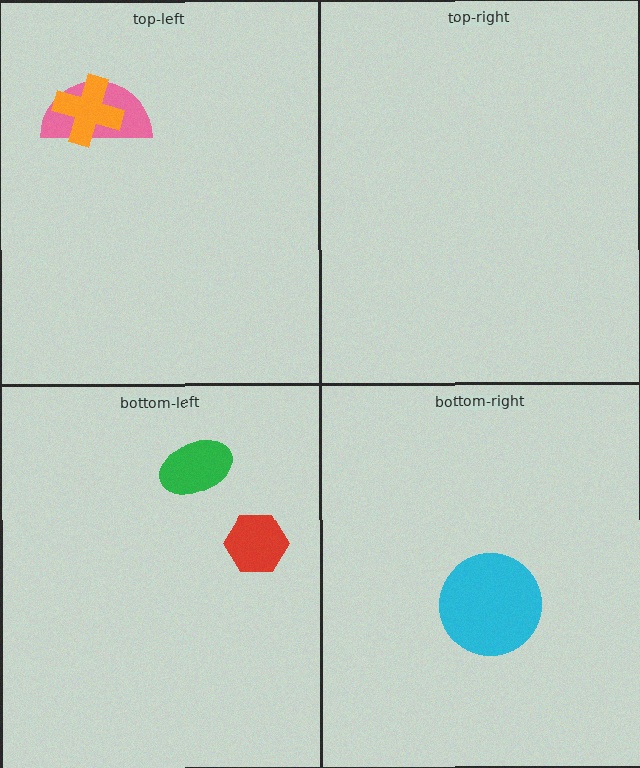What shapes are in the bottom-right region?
The cyan circle.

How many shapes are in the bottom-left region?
2.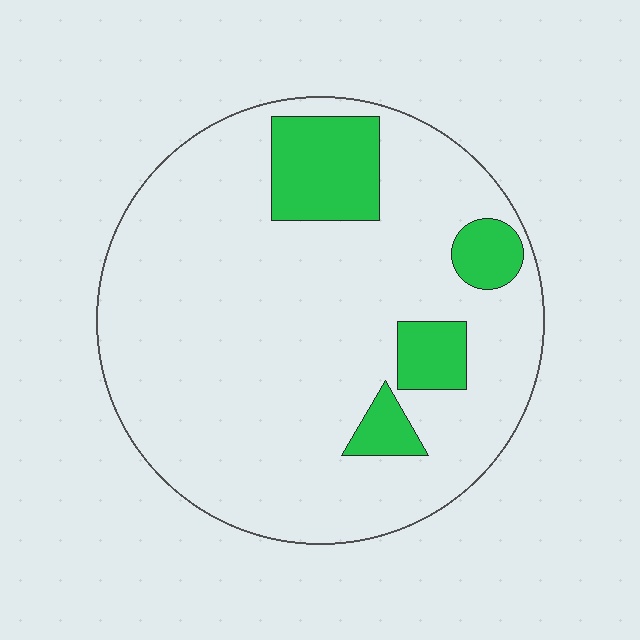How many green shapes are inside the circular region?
4.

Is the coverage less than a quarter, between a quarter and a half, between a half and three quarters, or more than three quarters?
Less than a quarter.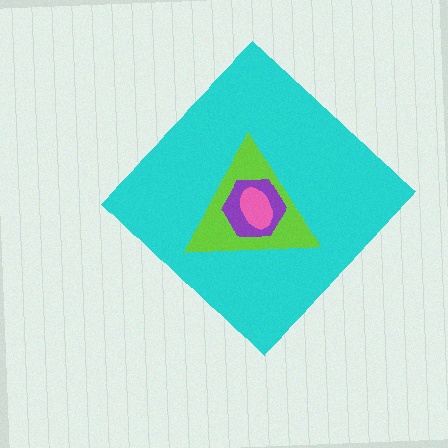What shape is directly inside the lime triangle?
The purple hexagon.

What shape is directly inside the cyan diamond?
The lime triangle.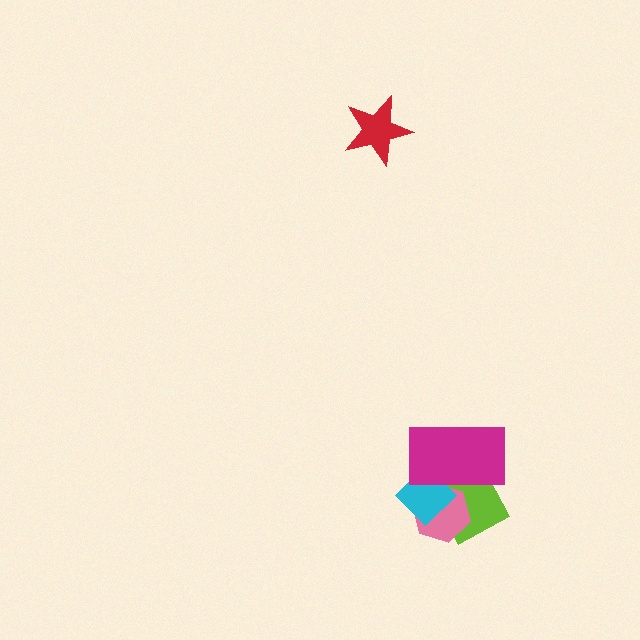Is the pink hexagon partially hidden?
Yes, it is partially covered by another shape.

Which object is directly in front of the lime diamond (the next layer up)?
The pink hexagon is directly in front of the lime diamond.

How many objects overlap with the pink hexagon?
3 objects overlap with the pink hexagon.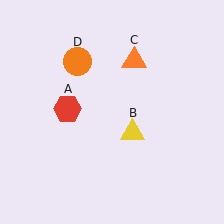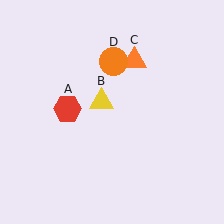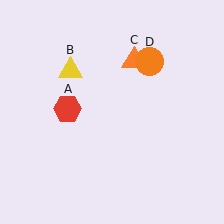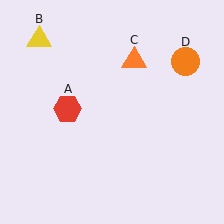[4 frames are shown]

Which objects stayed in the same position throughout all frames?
Red hexagon (object A) and orange triangle (object C) remained stationary.